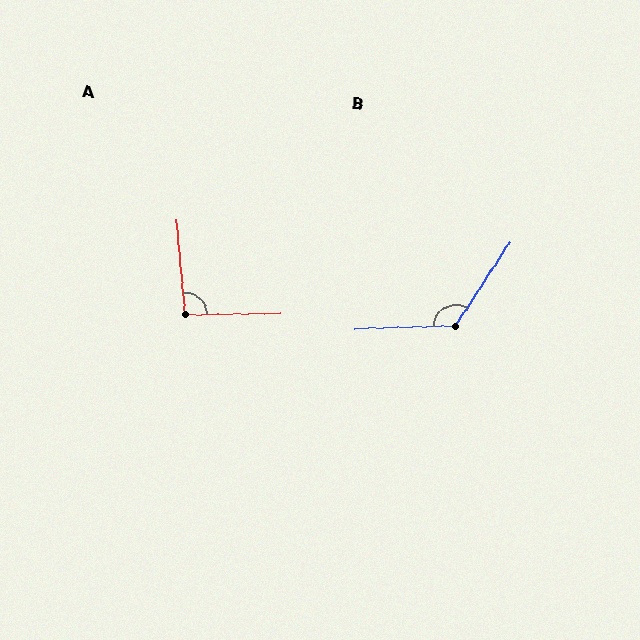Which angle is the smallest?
A, at approximately 94 degrees.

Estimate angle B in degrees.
Approximately 125 degrees.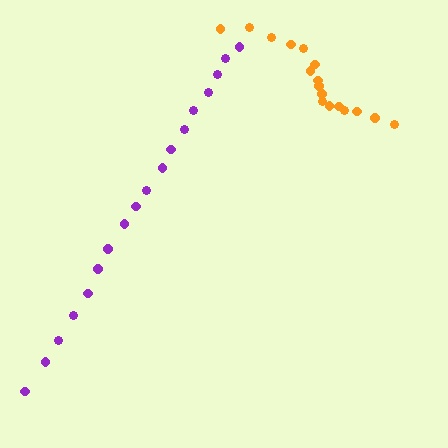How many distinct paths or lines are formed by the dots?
There are 2 distinct paths.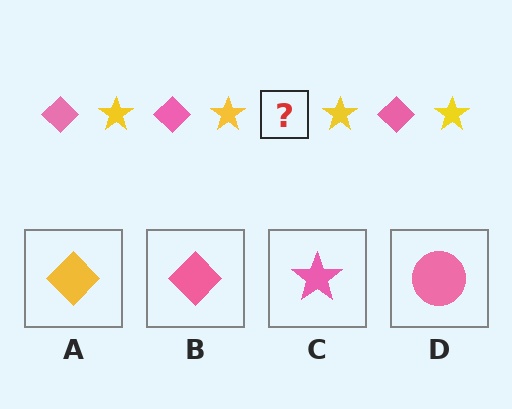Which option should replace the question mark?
Option B.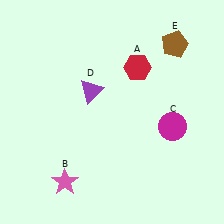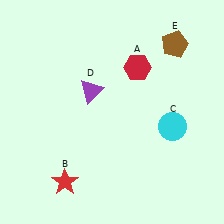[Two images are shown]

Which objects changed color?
B changed from pink to red. C changed from magenta to cyan.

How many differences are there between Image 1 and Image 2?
There are 2 differences between the two images.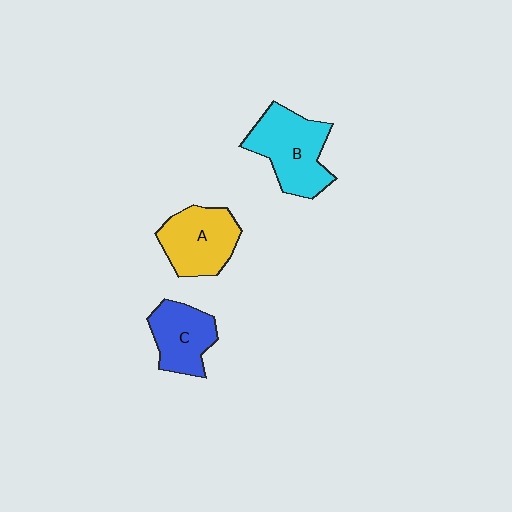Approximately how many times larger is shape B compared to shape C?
Approximately 1.4 times.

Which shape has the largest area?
Shape B (cyan).